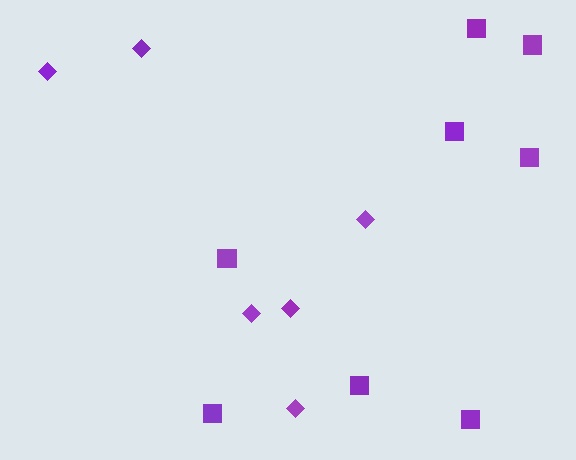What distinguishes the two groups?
There are 2 groups: one group of diamonds (6) and one group of squares (8).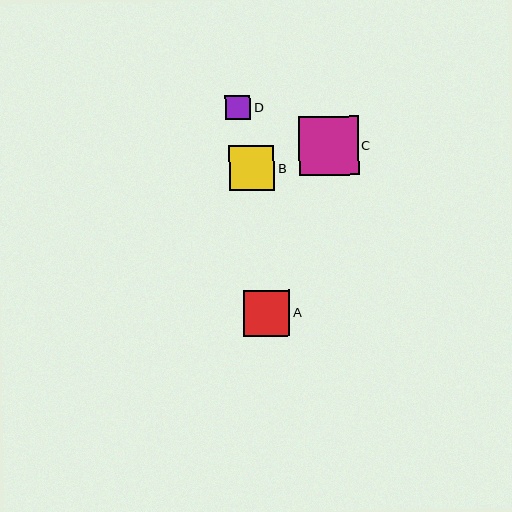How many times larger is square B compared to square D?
Square B is approximately 1.8 times the size of square D.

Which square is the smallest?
Square D is the smallest with a size of approximately 25 pixels.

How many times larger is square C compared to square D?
Square C is approximately 2.4 times the size of square D.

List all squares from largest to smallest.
From largest to smallest: C, A, B, D.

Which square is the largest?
Square C is the largest with a size of approximately 59 pixels.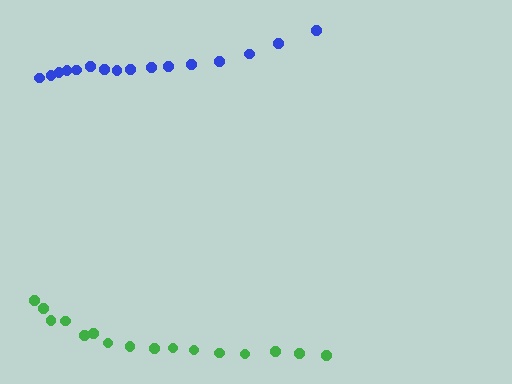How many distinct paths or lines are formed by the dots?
There are 2 distinct paths.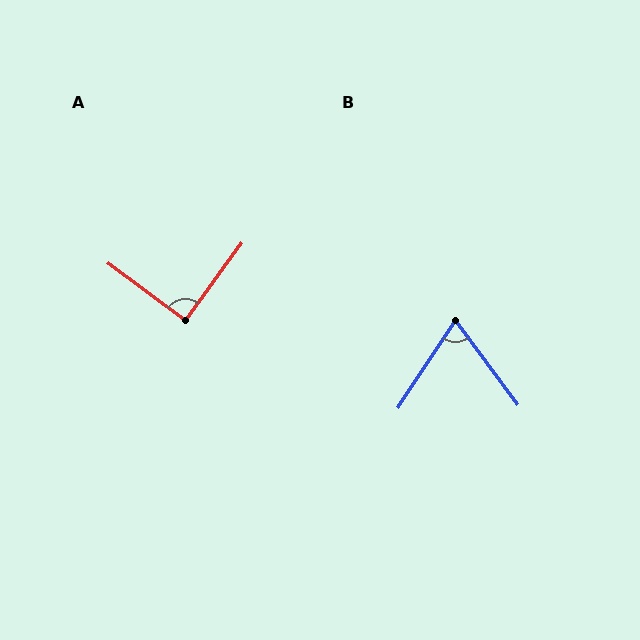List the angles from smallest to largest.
B (70°), A (90°).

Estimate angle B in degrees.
Approximately 70 degrees.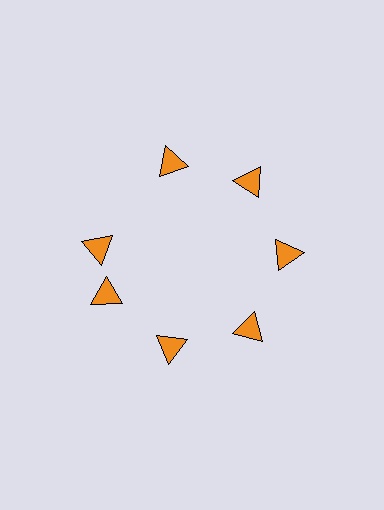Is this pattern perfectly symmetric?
No. The 7 orange triangles are arranged in a ring, but one element near the 10 o'clock position is rotated out of alignment along the ring, breaking the 7-fold rotational symmetry.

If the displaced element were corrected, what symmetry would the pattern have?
It would have 7-fold rotational symmetry — the pattern would map onto itself every 51 degrees.